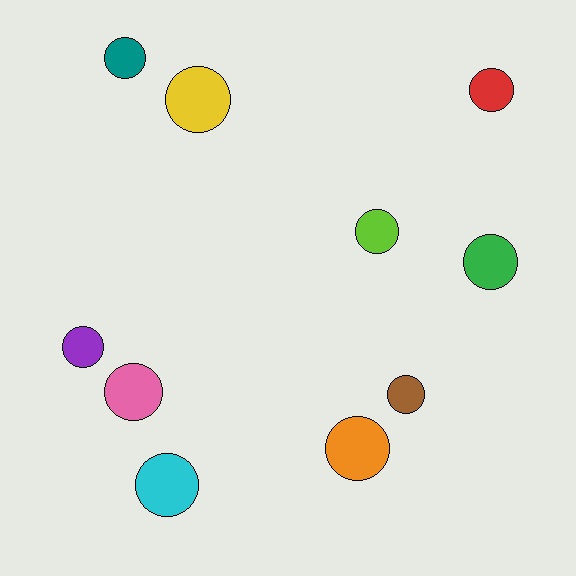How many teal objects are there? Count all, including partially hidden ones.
There is 1 teal object.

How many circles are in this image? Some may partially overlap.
There are 10 circles.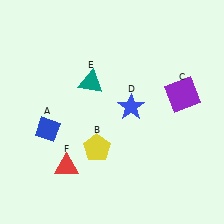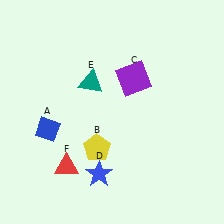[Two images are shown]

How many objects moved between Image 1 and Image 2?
2 objects moved between the two images.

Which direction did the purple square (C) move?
The purple square (C) moved left.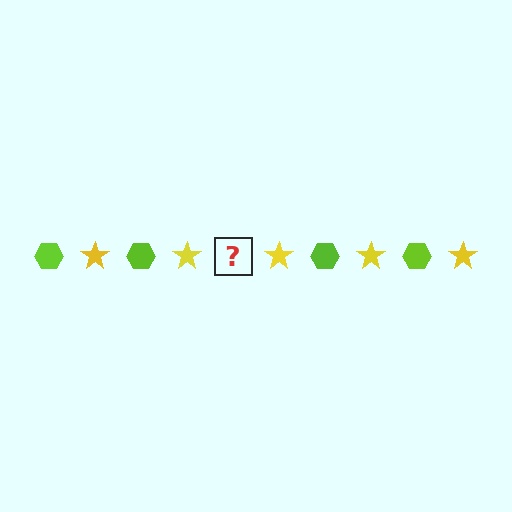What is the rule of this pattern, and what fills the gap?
The rule is that the pattern alternates between lime hexagon and yellow star. The gap should be filled with a lime hexagon.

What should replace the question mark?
The question mark should be replaced with a lime hexagon.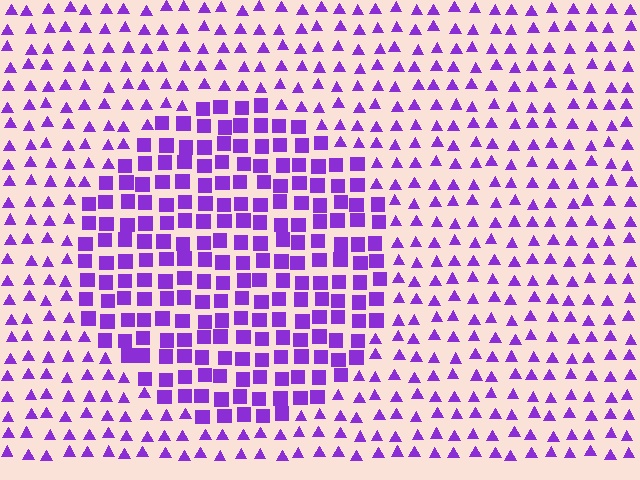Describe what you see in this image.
The image is filled with small purple elements arranged in a uniform grid. A circle-shaped region contains squares, while the surrounding area contains triangles. The boundary is defined purely by the change in element shape.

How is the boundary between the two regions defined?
The boundary is defined by a change in element shape: squares inside vs. triangles outside. All elements share the same color and spacing.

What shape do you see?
I see a circle.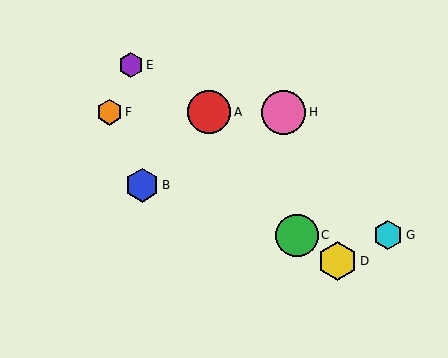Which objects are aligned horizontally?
Objects A, F, H are aligned horizontally.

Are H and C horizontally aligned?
No, H is at y≈112 and C is at y≈235.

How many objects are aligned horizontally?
3 objects (A, F, H) are aligned horizontally.